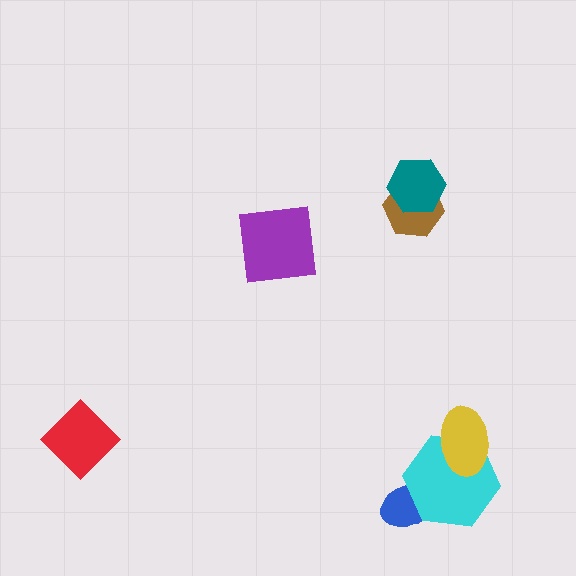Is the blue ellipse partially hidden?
Yes, it is partially covered by another shape.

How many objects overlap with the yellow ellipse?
1 object overlaps with the yellow ellipse.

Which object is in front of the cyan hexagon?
The yellow ellipse is in front of the cyan hexagon.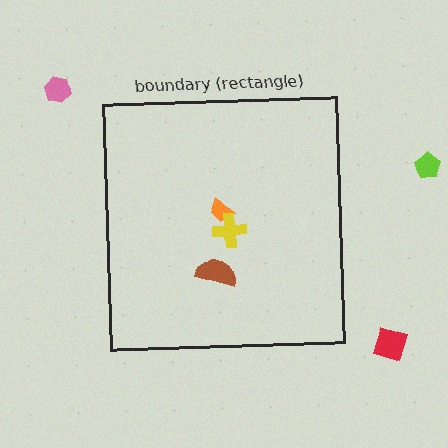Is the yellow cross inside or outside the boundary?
Inside.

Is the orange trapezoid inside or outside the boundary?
Inside.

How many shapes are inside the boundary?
3 inside, 3 outside.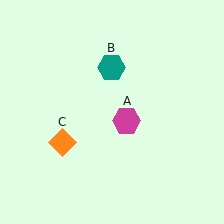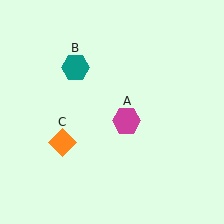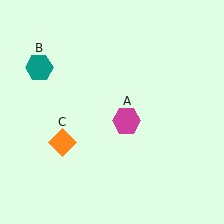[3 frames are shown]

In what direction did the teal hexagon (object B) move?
The teal hexagon (object B) moved left.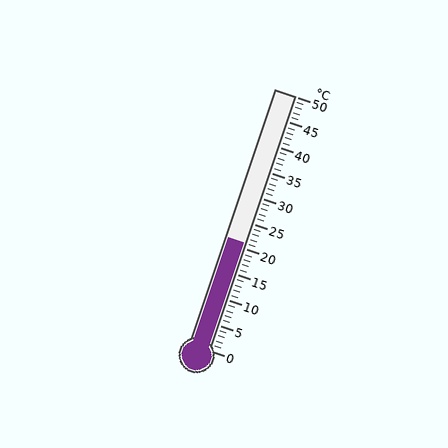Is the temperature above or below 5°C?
The temperature is above 5°C.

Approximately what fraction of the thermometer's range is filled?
The thermometer is filled to approximately 40% of its range.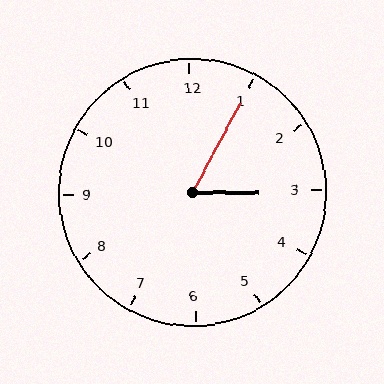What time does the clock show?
3:05.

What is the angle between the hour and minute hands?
Approximately 62 degrees.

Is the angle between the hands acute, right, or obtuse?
It is acute.